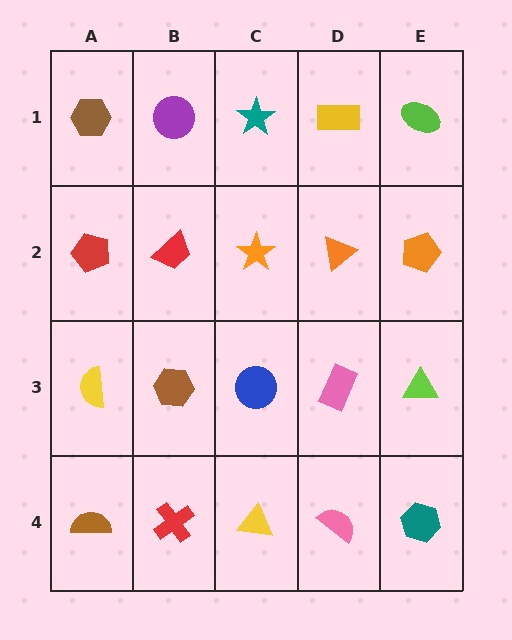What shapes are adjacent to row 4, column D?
A pink rectangle (row 3, column D), a yellow triangle (row 4, column C), a teal hexagon (row 4, column E).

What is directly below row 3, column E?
A teal hexagon.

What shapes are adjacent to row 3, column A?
A red pentagon (row 2, column A), a brown semicircle (row 4, column A), a brown hexagon (row 3, column B).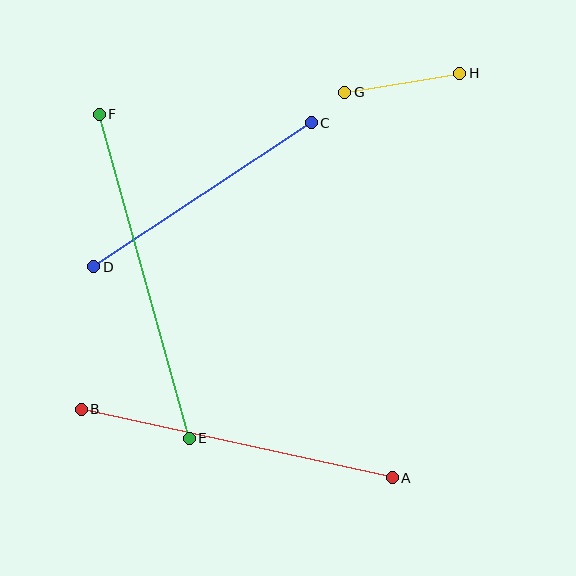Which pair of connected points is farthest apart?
Points E and F are farthest apart.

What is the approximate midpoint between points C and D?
The midpoint is at approximately (202, 195) pixels.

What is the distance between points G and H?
The distance is approximately 116 pixels.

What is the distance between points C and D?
The distance is approximately 261 pixels.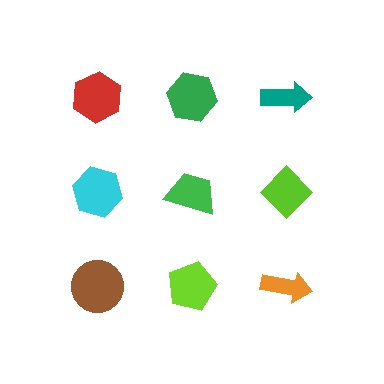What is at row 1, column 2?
A green hexagon.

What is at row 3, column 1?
A brown circle.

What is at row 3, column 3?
An orange arrow.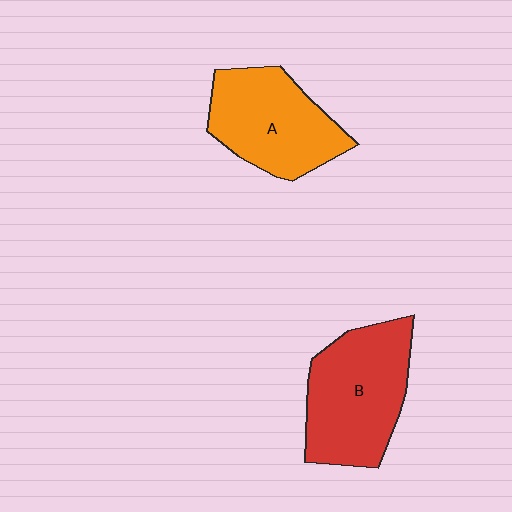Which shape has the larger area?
Shape B (red).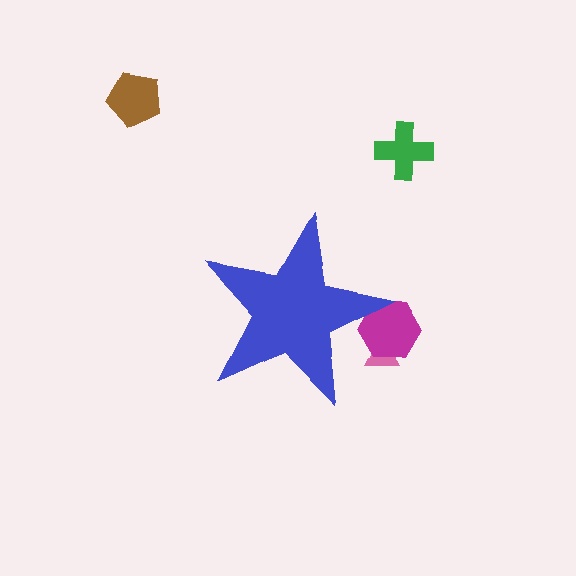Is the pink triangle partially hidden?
Yes, the pink triangle is partially hidden behind the blue star.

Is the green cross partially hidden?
No, the green cross is fully visible.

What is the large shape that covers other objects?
A blue star.